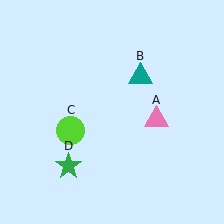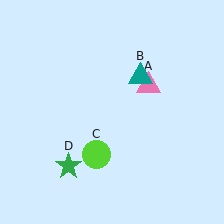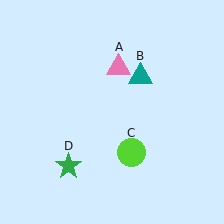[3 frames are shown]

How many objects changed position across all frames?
2 objects changed position: pink triangle (object A), lime circle (object C).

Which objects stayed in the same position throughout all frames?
Teal triangle (object B) and green star (object D) remained stationary.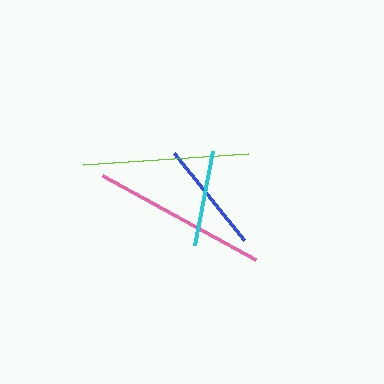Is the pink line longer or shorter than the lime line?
The pink line is longer than the lime line.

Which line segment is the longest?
The pink line is the longest at approximately 174 pixels.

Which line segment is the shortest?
The cyan line is the shortest at approximately 96 pixels.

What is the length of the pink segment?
The pink segment is approximately 174 pixels long.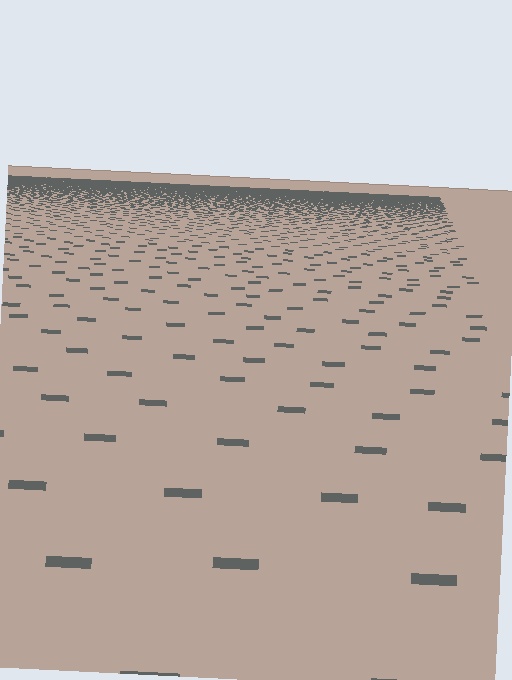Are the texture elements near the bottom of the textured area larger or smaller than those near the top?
Larger. Near the bottom, elements are closer to the viewer and appear at a bigger on-screen size.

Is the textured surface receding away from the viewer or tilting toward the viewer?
The surface is receding away from the viewer. Texture elements get smaller and denser toward the top.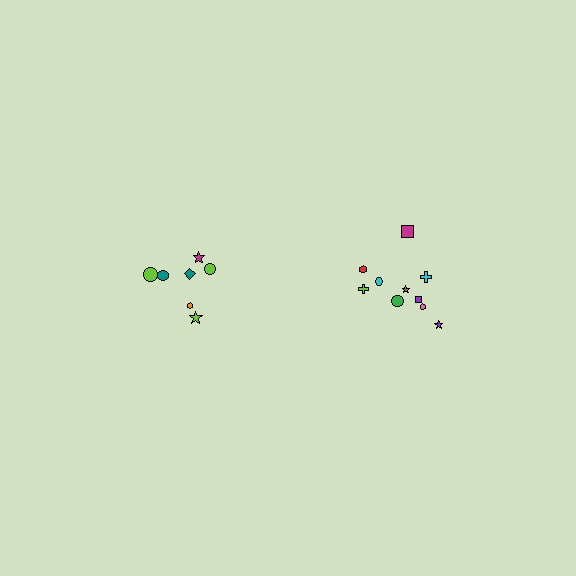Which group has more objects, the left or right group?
The right group.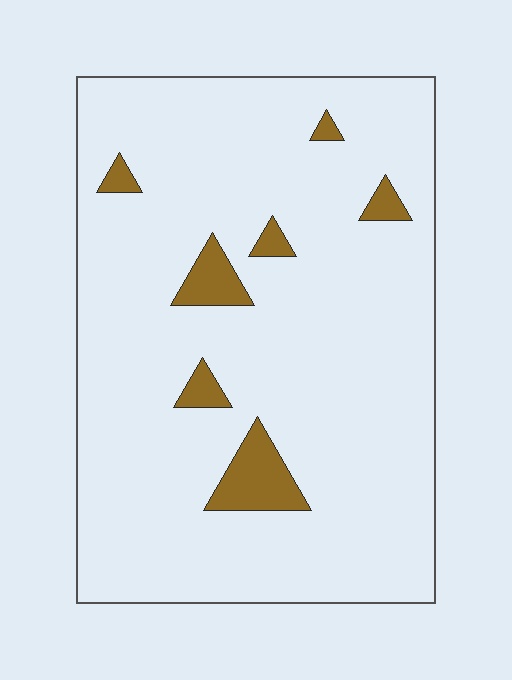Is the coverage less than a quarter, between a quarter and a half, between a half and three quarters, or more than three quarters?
Less than a quarter.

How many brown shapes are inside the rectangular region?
7.